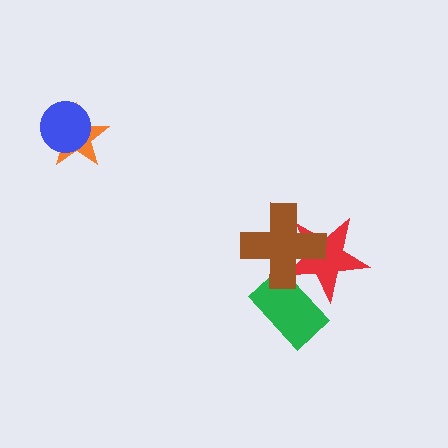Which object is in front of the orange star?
The blue circle is in front of the orange star.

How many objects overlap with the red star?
2 objects overlap with the red star.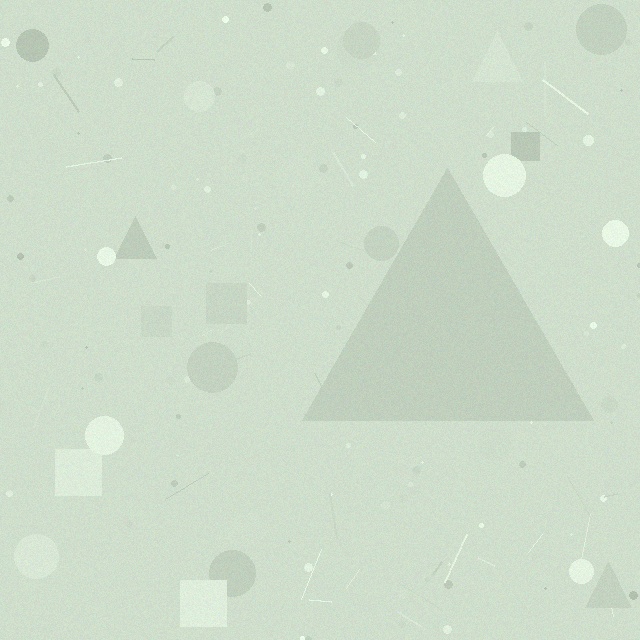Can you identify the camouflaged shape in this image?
The camouflaged shape is a triangle.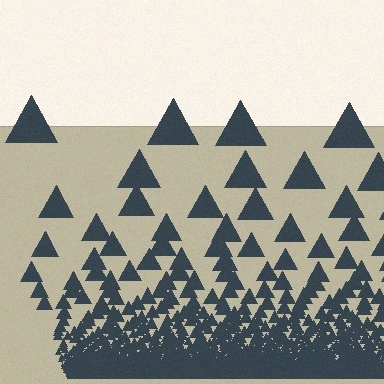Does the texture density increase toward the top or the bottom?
Density increases toward the bottom.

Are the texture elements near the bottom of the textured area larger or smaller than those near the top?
Smaller. The gradient is inverted — elements near the bottom are smaller and denser.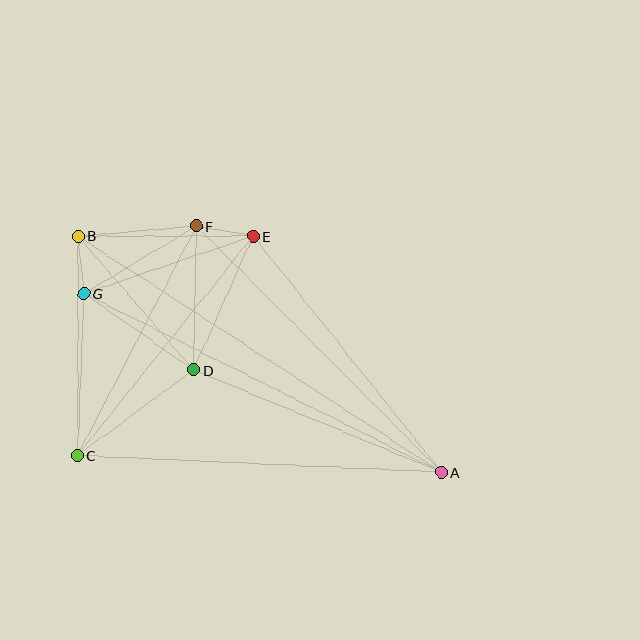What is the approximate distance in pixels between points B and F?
The distance between B and F is approximately 118 pixels.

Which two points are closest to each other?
Points E and F are closest to each other.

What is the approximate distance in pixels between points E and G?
The distance between E and G is approximately 179 pixels.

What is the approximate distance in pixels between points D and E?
The distance between D and E is approximately 146 pixels.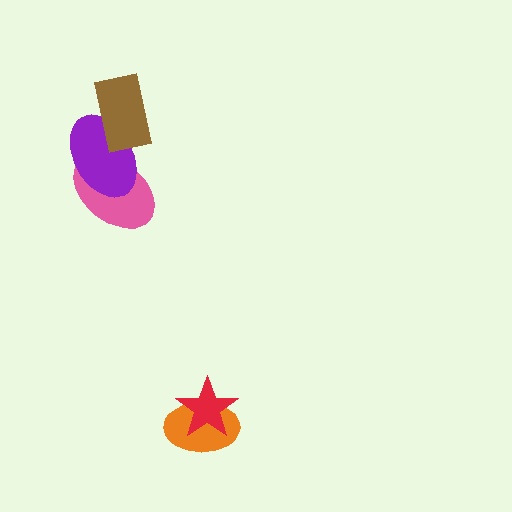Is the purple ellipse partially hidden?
Yes, it is partially covered by another shape.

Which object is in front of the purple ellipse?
The brown rectangle is in front of the purple ellipse.